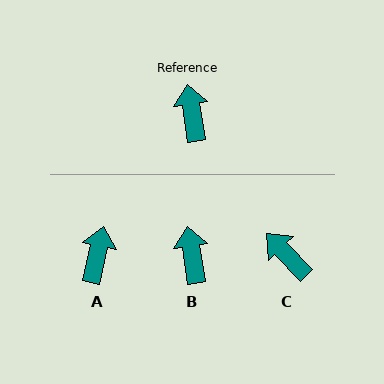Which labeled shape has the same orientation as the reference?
B.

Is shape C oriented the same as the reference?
No, it is off by about 35 degrees.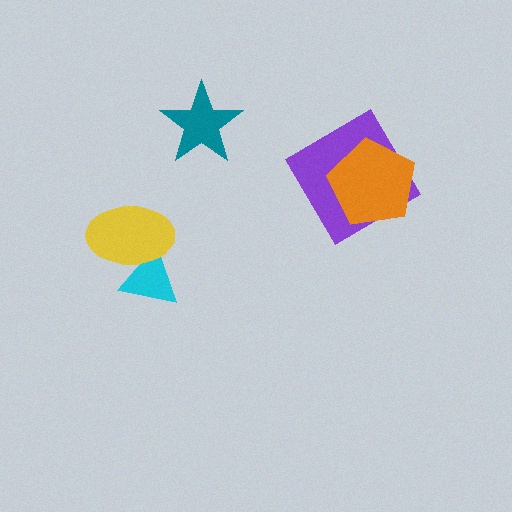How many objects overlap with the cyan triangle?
1 object overlaps with the cyan triangle.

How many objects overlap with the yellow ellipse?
1 object overlaps with the yellow ellipse.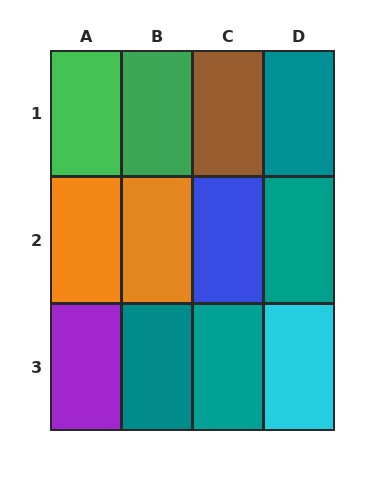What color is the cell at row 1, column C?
Brown.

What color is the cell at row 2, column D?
Teal.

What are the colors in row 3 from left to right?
Purple, teal, teal, cyan.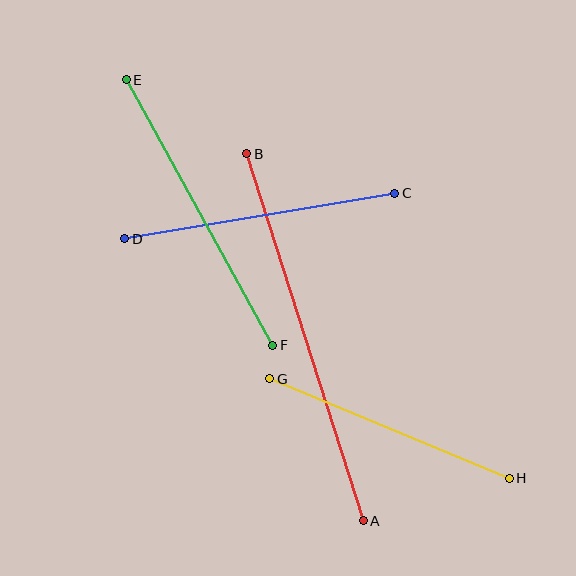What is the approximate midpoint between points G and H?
The midpoint is at approximately (390, 428) pixels.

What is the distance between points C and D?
The distance is approximately 274 pixels.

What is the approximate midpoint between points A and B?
The midpoint is at approximately (305, 337) pixels.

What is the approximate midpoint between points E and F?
The midpoint is at approximately (199, 213) pixels.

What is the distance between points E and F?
The distance is approximately 303 pixels.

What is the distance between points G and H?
The distance is approximately 259 pixels.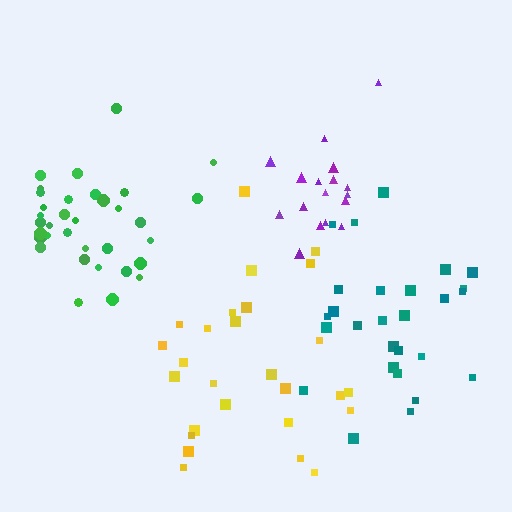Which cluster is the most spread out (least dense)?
Yellow.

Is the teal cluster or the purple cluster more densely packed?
Purple.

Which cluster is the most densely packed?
Purple.